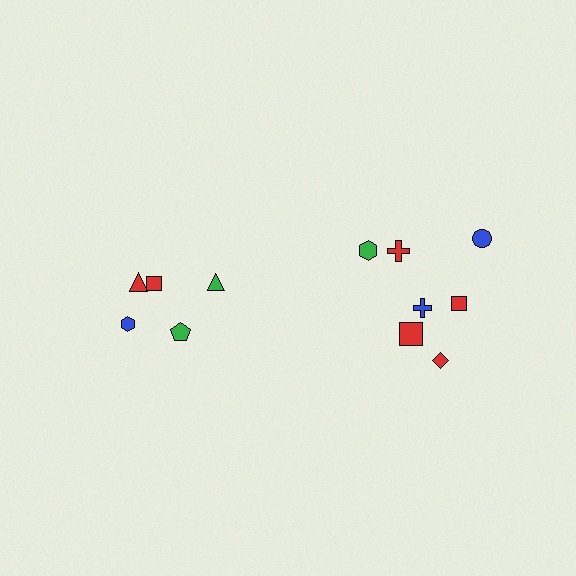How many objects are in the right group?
There are 7 objects.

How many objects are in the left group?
There are 5 objects.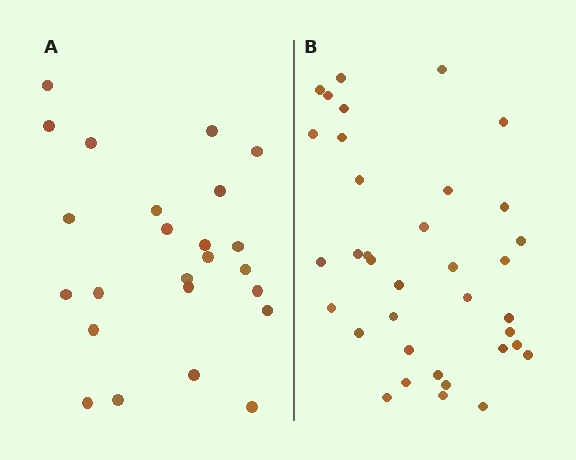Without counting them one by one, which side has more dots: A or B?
Region B (the right region) has more dots.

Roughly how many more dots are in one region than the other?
Region B has roughly 12 or so more dots than region A.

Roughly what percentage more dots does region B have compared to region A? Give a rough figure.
About 50% more.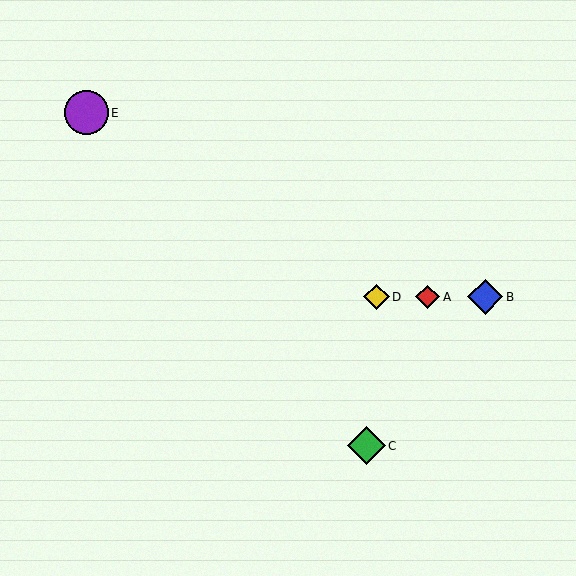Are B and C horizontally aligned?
No, B is at y≈297 and C is at y≈446.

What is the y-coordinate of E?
Object E is at y≈113.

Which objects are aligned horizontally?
Objects A, B, D are aligned horizontally.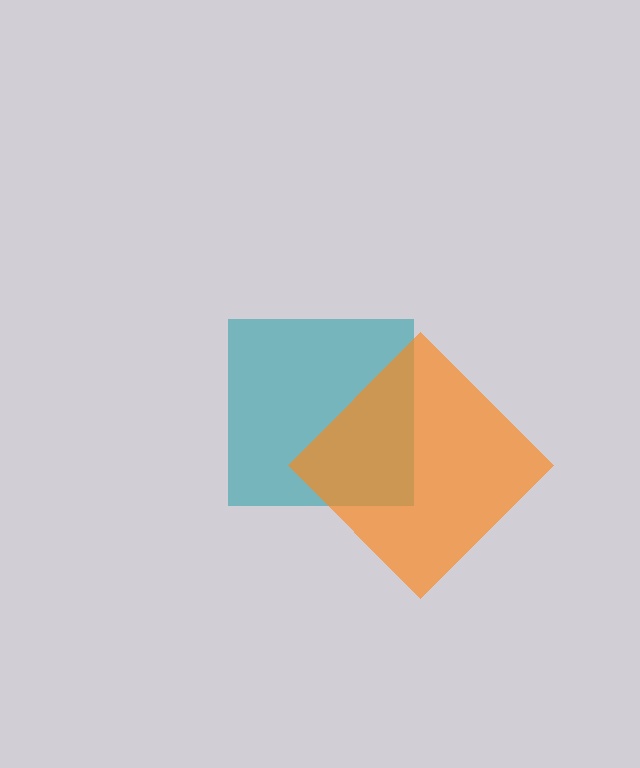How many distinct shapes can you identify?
There are 2 distinct shapes: a teal square, an orange diamond.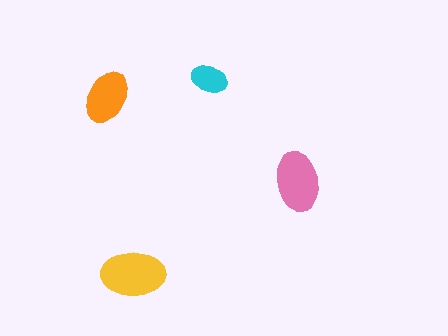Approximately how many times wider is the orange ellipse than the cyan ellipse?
About 1.5 times wider.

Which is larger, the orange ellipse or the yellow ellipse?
The yellow one.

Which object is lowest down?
The yellow ellipse is bottommost.